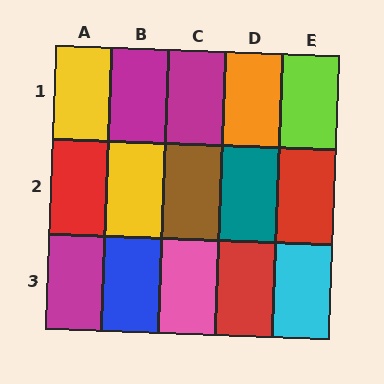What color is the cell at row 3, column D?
Red.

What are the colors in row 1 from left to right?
Yellow, magenta, magenta, orange, lime.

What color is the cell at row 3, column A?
Magenta.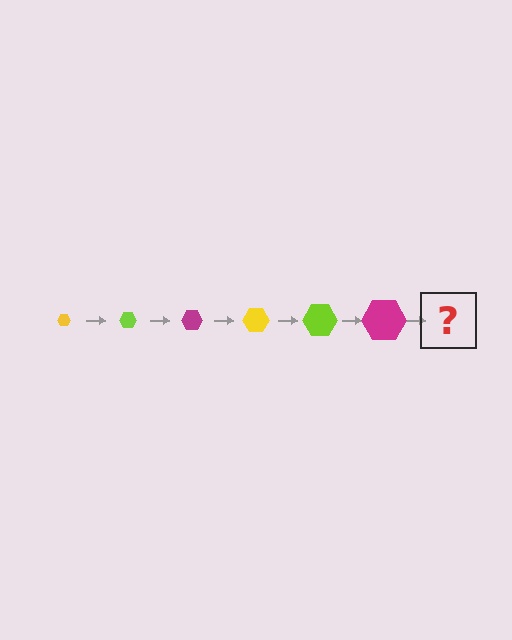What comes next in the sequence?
The next element should be a yellow hexagon, larger than the previous one.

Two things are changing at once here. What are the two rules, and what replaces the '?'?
The two rules are that the hexagon grows larger each step and the color cycles through yellow, lime, and magenta. The '?' should be a yellow hexagon, larger than the previous one.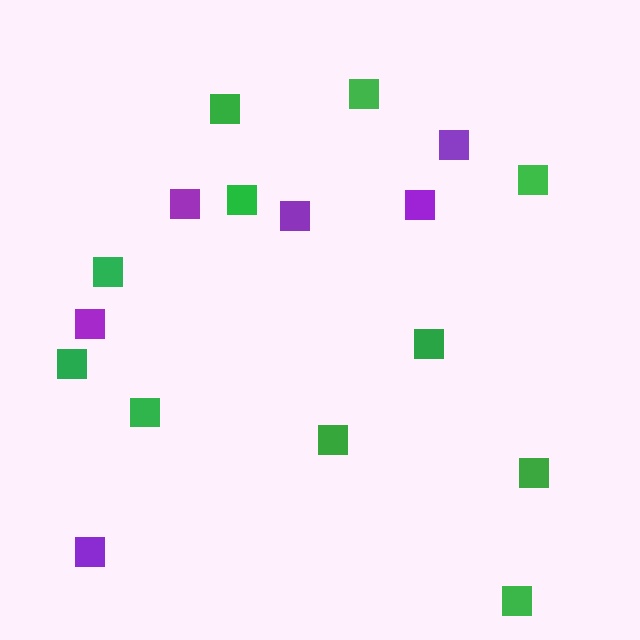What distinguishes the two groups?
There are 2 groups: one group of purple squares (6) and one group of green squares (11).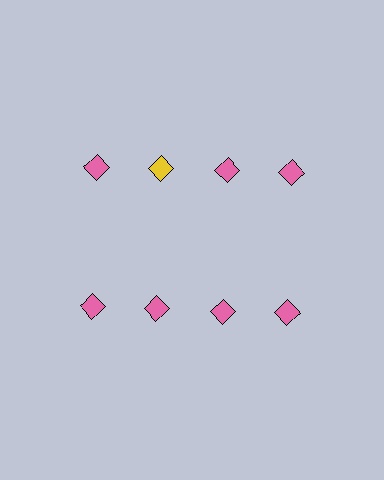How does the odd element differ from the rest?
It has a different color: yellow instead of pink.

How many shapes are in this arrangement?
There are 8 shapes arranged in a grid pattern.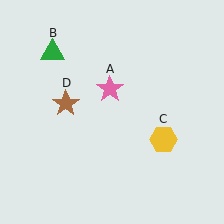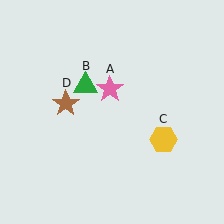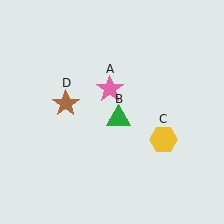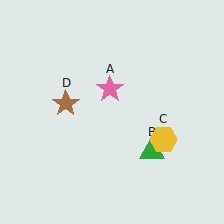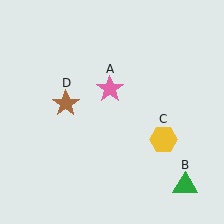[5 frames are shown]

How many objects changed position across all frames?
1 object changed position: green triangle (object B).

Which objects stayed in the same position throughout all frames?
Pink star (object A) and yellow hexagon (object C) and brown star (object D) remained stationary.